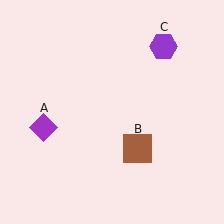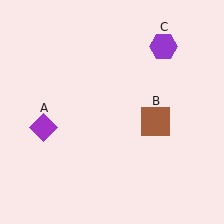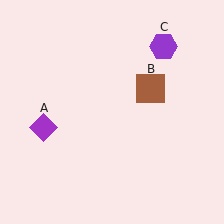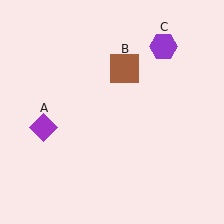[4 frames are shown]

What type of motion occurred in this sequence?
The brown square (object B) rotated counterclockwise around the center of the scene.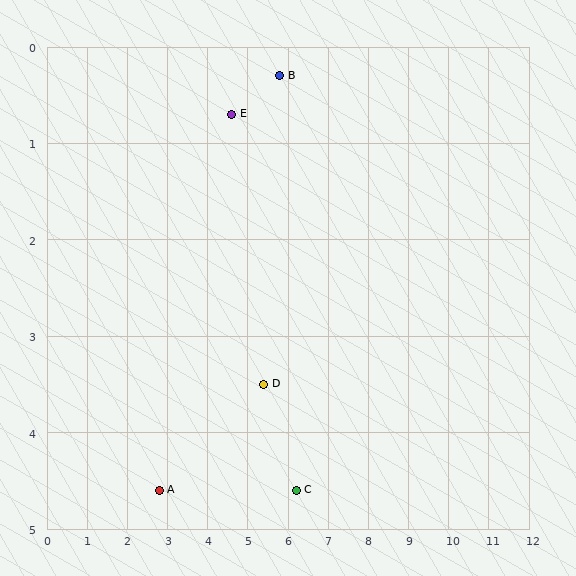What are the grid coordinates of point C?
Point C is at approximately (6.2, 4.6).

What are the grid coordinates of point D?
Point D is at approximately (5.4, 3.5).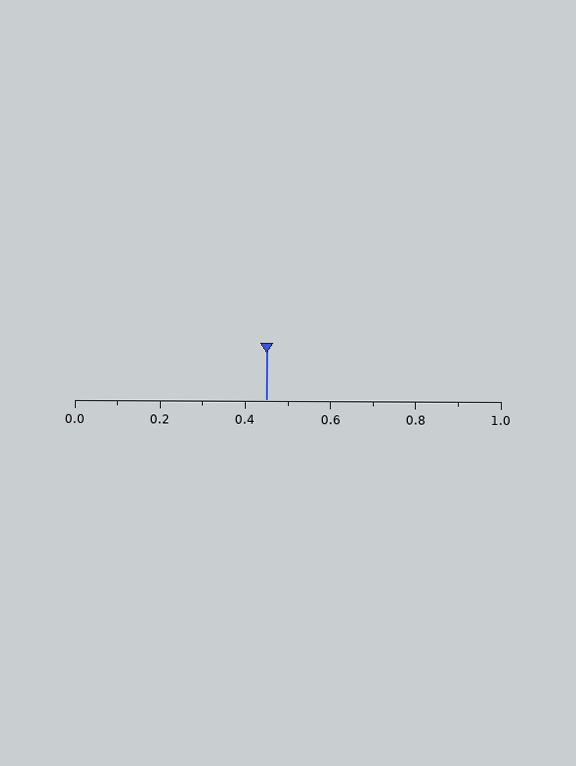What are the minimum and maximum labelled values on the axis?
The axis runs from 0.0 to 1.0.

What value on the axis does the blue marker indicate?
The marker indicates approximately 0.45.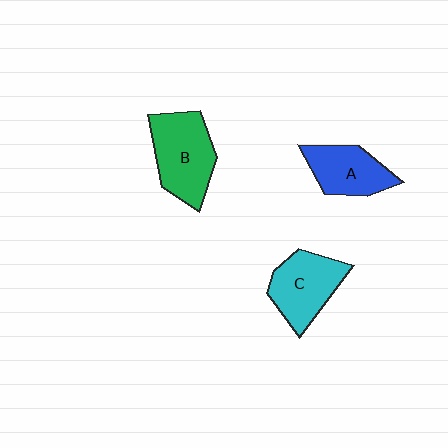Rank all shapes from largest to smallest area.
From largest to smallest: B (green), C (cyan), A (blue).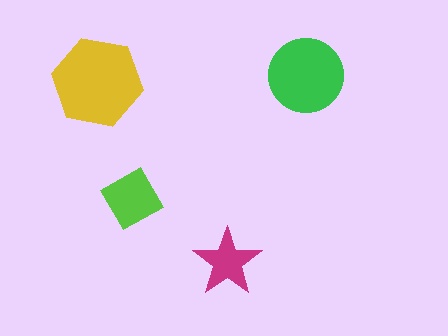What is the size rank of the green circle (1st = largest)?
2nd.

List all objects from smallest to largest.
The magenta star, the lime diamond, the green circle, the yellow hexagon.